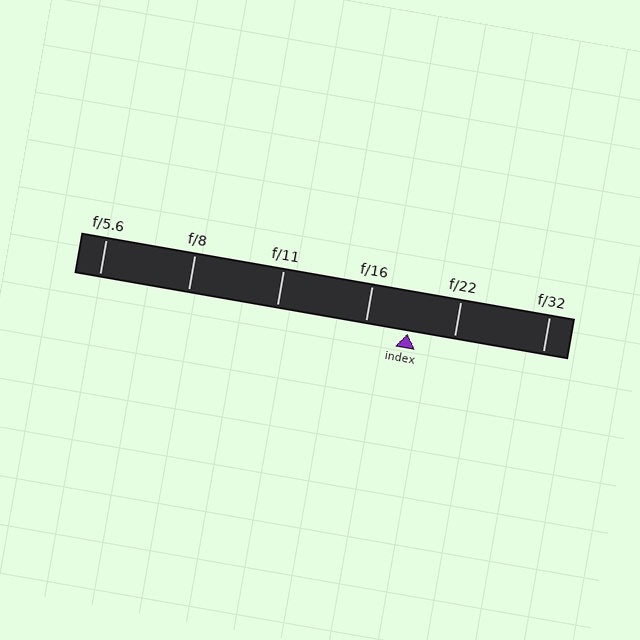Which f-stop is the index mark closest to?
The index mark is closest to f/16.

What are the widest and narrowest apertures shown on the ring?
The widest aperture shown is f/5.6 and the narrowest is f/32.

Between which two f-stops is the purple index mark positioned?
The index mark is between f/16 and f/22.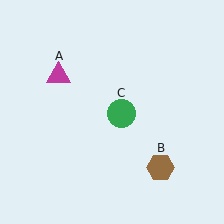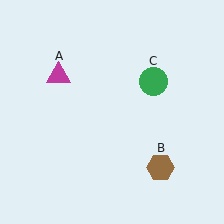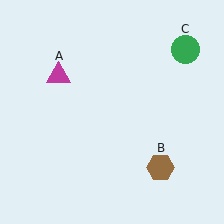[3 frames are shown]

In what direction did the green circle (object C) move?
The green circle (object C) moved up and to the right.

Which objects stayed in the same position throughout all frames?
Magenta triangle (object A) and brown hexagon (object B) remained stationary.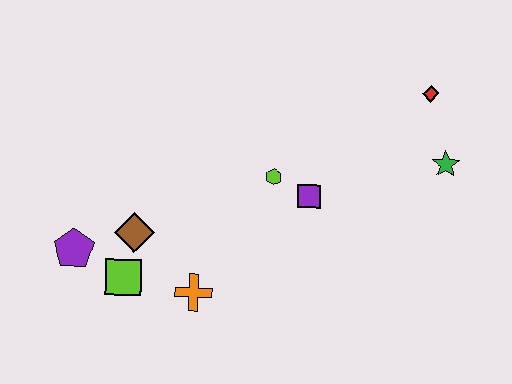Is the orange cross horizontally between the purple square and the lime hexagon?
No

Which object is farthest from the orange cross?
The red diamond is farthest from the orange cross.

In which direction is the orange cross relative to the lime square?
The orange cross is to the right of the lime square.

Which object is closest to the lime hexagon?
The purple square is closest to the lime hexagon.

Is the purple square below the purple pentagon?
No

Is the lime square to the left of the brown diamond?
Yes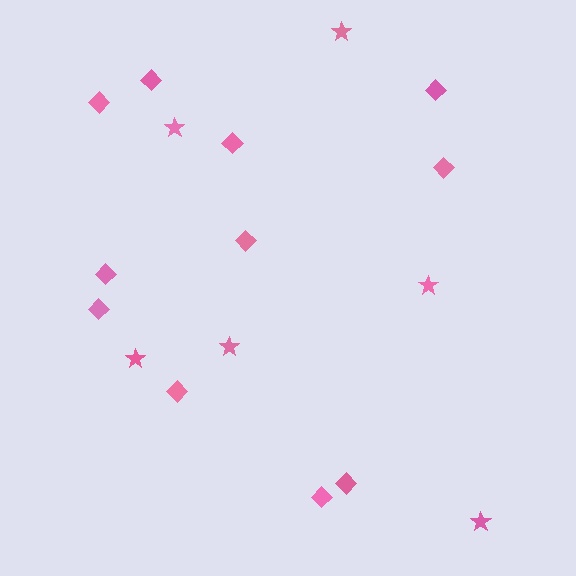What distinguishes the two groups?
There are 2 groups: one group of stars (6) and one group of diamonds (11).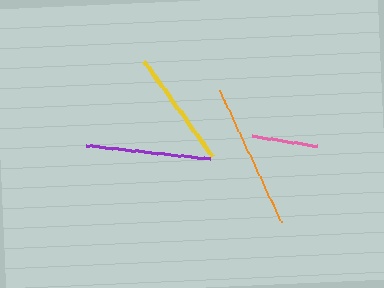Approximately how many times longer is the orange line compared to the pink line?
The orange line is approximately 2.2 times the length of the pink line.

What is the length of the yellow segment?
The yellow segment is approximately 117 pixels long.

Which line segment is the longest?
The orange line is the longest at approximately 146 pixels.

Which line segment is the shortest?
The pink line is the shortest at approximately 67 pixels.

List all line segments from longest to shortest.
From longest to shortest: orange, purple, yellow, pink.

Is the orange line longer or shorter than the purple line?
The orange line is longer than the purple line.